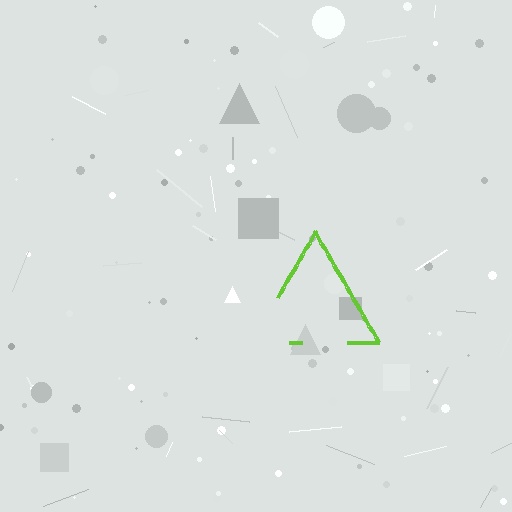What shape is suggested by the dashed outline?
The dashed outline suggests a triangle.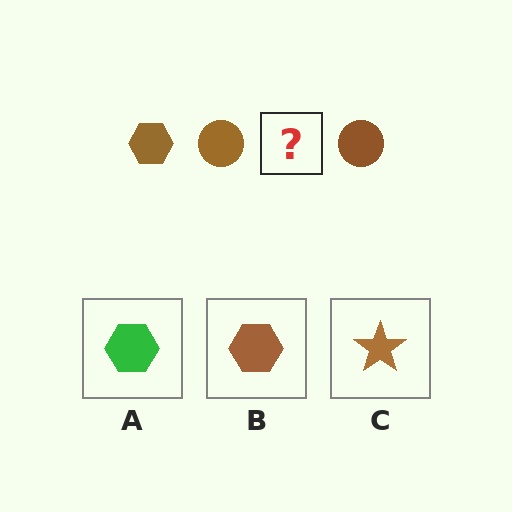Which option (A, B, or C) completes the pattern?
B.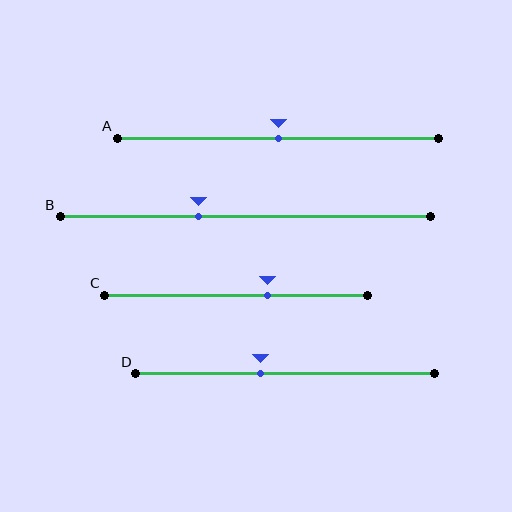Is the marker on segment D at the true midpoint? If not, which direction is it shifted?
No, the marker on segment D is shifted to the left by about 8% of the segment length.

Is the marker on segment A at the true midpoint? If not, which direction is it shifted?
Yes, the marker on segment A is at the true midpoint.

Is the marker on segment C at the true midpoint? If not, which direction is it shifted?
No, the marker on segment C is shifted to the right by about 12% of the segment length.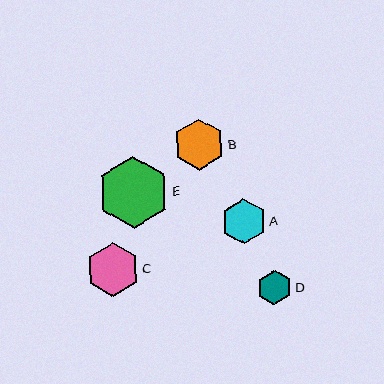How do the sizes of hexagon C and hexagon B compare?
Hexagon C and hexagon B are approximately the same size.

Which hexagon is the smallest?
Hexagon D is the smallest with a size of approximately 35 pixels.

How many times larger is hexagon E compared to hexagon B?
Hexagon E is approximately 1.4 times the size of hexagon B.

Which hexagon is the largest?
Hexagon E is the largest with a size of approximately 72 pixels.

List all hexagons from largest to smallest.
From largest to smallest: E, C, B, A, D.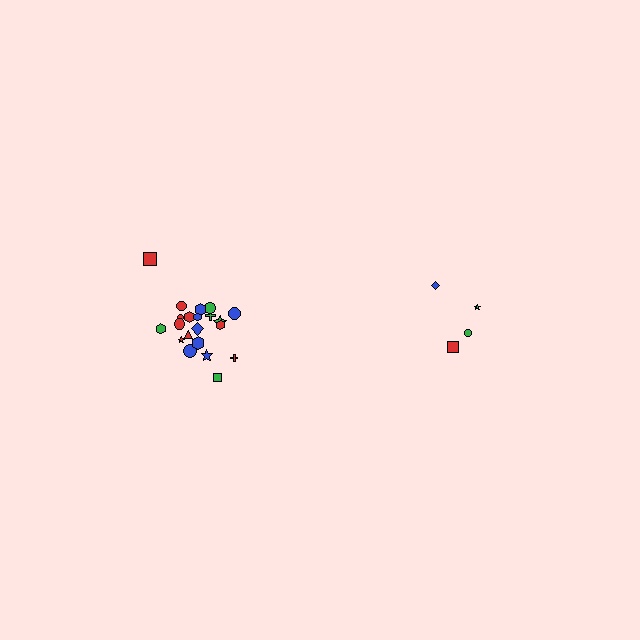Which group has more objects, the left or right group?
The left group.